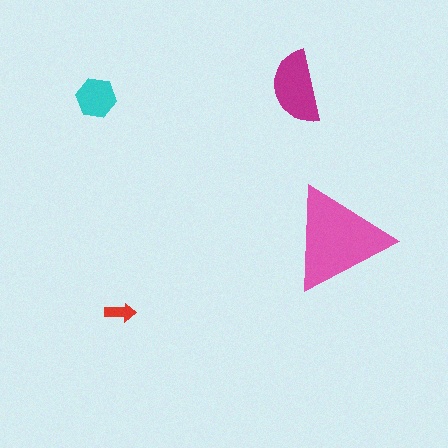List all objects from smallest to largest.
The red arrow, the cyan hexagon, the magenta semicircle, the pink triangle.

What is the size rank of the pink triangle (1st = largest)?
1st.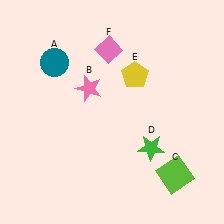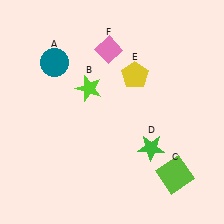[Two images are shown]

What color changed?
The star (B) changed from pink in Image 1 to lime in Image 2.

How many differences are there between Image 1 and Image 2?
There is 1 difference between the two images.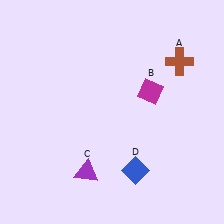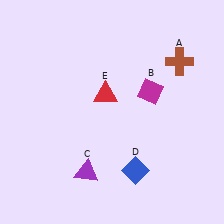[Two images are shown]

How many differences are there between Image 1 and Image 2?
There is 1 difference between the two images.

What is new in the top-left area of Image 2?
A red triangle (E) was added in the top-left area of Image 2.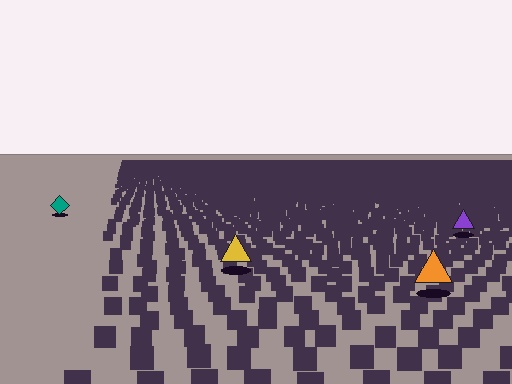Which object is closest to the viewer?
The orange triangle is closest. The texture marks near it are larger and more spread out.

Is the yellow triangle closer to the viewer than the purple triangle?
Yes. The yellow triangle is closer — you can tell from the texture gradient: the ground texture is coarser near it.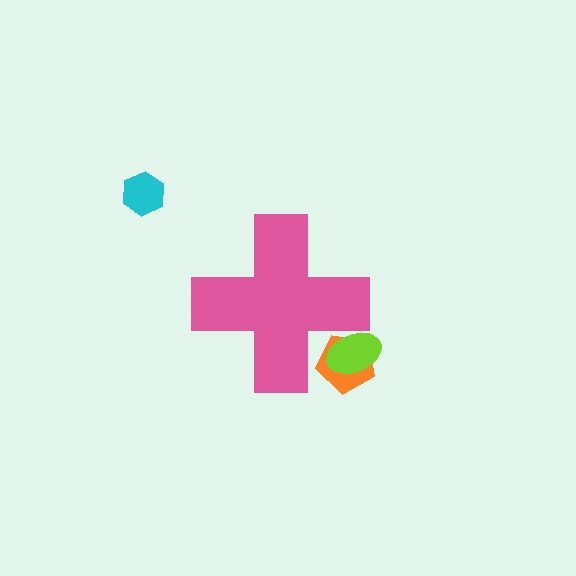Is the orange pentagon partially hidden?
Yes, the orange pentagon is partially hidden behind the pink cross.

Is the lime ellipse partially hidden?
Yes, the lime ellipse is partially hidden behind the pink cross.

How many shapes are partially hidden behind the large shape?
2 shapes are partially hidden.